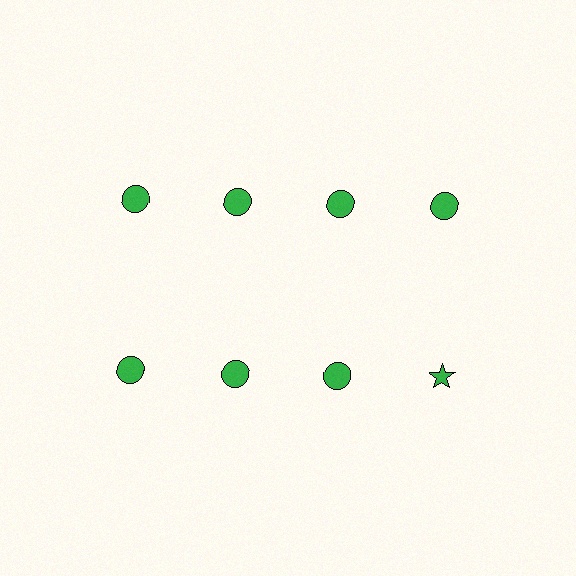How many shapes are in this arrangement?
There are 8 shapes arranged in a grid pattern.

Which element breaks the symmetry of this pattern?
The green star in the second row, second from right column breaks the symmetry. All other shapes are green circles.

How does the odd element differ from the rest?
It has a different shape: star instead of circle.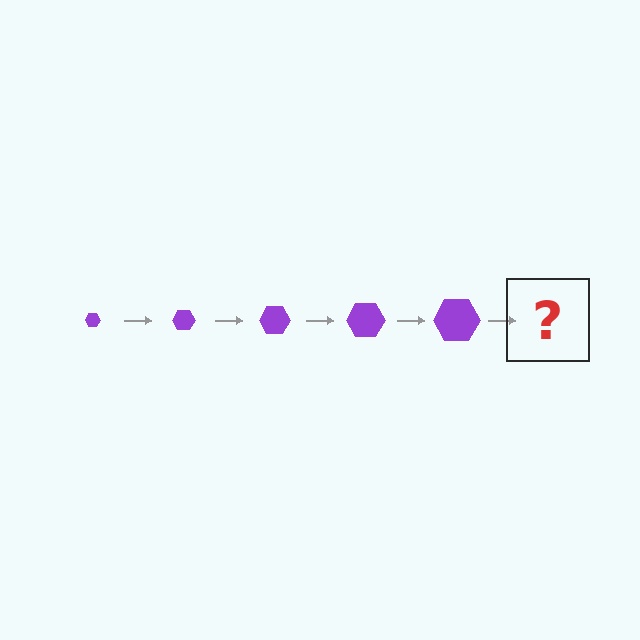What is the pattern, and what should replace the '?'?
The pattern is that the hexagon gets progressively larger each step. The '?' should be a purple hexagon, larger than the previous one.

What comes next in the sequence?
The next element should be a purple hexagon, larger than the previous one.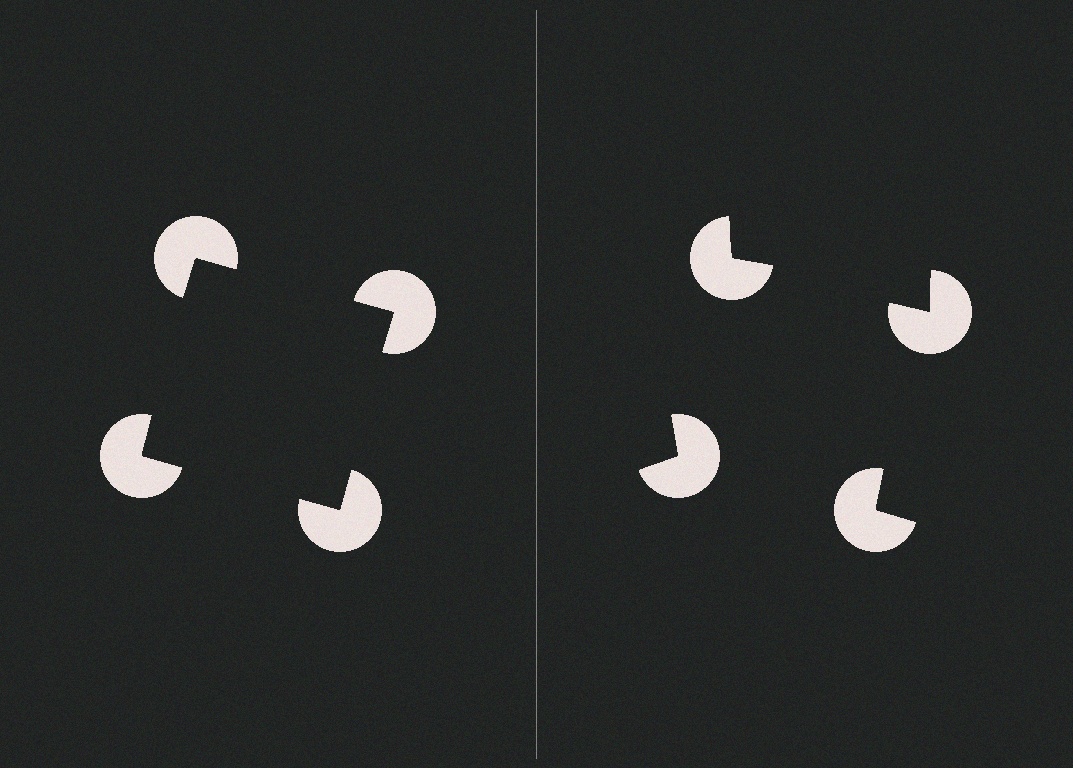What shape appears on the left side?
An illusory square.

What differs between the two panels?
The pac-man discs are positioned identically on both sides; only the wedge orientations differ. On the left they align to a square; on the right they are misaligned.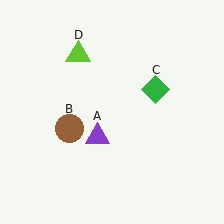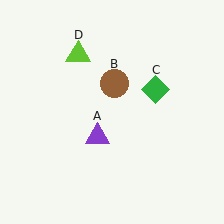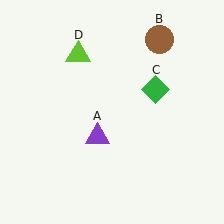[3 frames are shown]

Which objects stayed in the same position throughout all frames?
Purple triangle (object A) and green diamond (object C) and lime triangle (object D) remained stationary.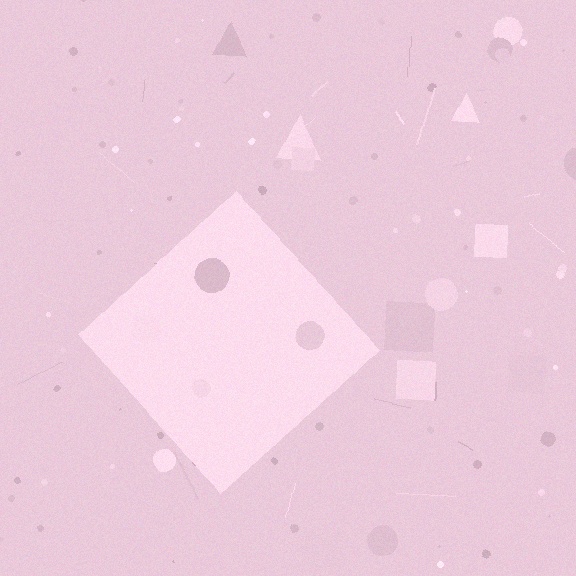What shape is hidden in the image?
A diamond is hidden in the image.